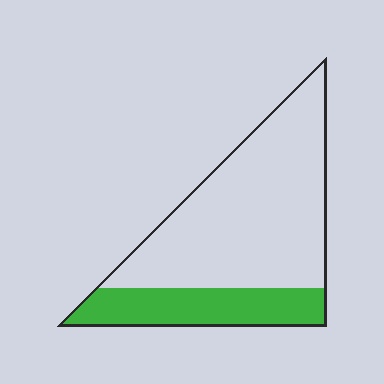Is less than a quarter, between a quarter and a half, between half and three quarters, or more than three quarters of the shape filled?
Between a quarter and a half.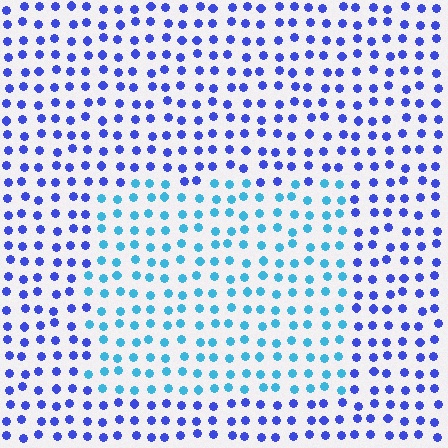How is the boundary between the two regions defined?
The boundary is defined purely by a slight shift in hue (about 41 degrees). Spacing, size, and orientation are identical on both sides.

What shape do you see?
I see a rectangle.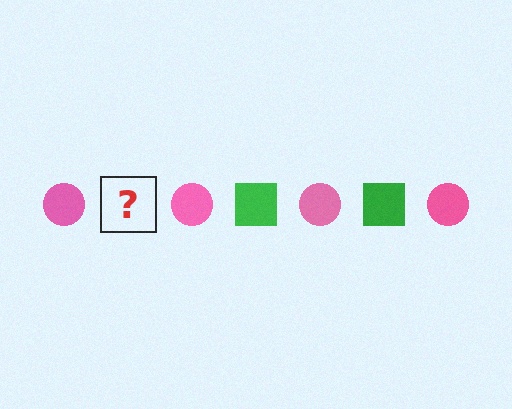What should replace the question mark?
The question mark should be replaced with a green square.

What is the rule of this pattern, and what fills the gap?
The rule is that the pattern alternates between pink circle and green square. The gap should be filled with a green square.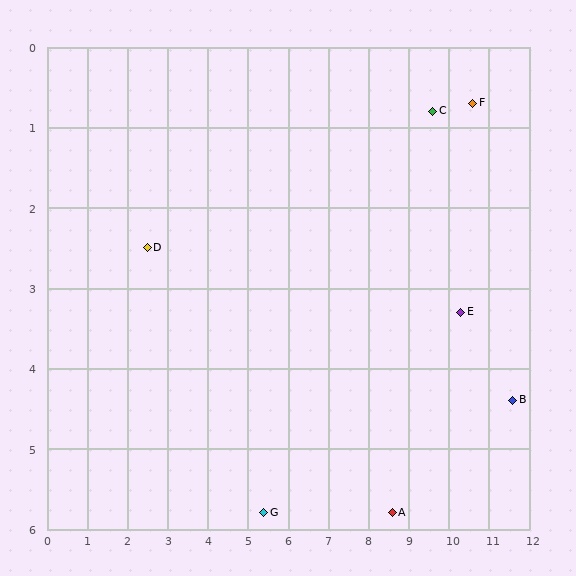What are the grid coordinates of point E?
Point E is at approximately (10.3, 3.3).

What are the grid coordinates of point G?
Point G is at approximately (5.4, 5.8).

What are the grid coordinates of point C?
Point C is at approximately (9.6, 0.8).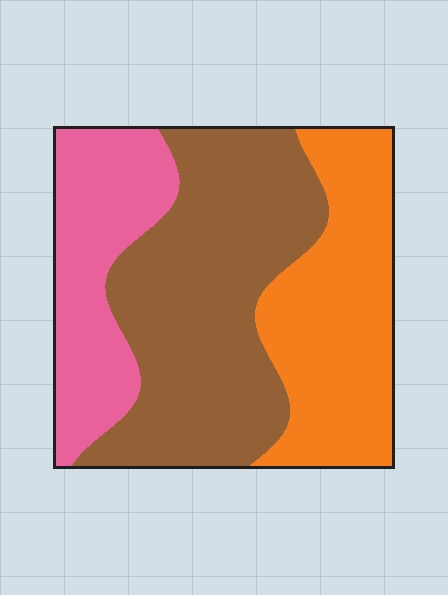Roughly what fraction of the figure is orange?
Orange takes up between a quarter and a half of the figure.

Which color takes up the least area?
Pink, at roughly 25%.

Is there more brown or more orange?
Brown.